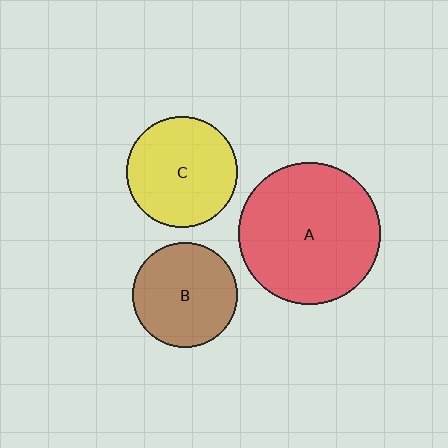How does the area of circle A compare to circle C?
Approximately 1.6 times.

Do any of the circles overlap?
No, none of the circles overlap.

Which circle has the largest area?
Circle A (red).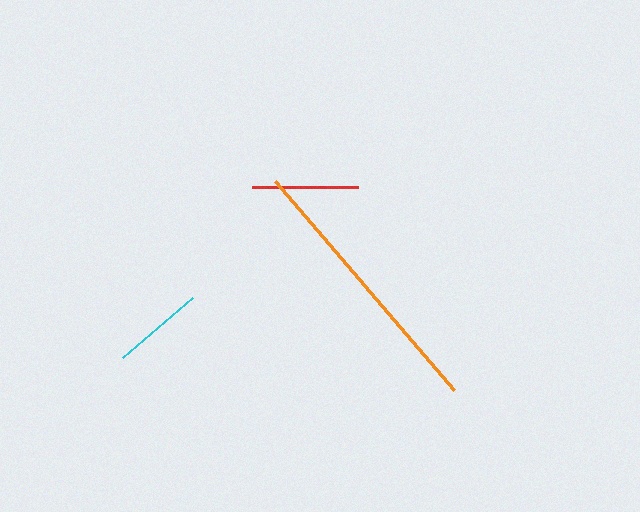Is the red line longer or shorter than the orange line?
The orange line is longer than the red line.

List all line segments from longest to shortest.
From longest to shortest: orange, red, cyan.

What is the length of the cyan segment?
The cyan segment is approximately 92 pixels long.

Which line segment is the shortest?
The cyan line is the shortest at approximately 92 pixels.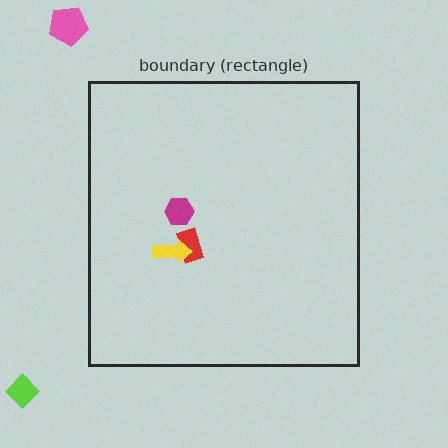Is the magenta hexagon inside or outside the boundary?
Inside.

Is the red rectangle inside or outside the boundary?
Inside.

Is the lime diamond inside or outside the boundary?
Outside.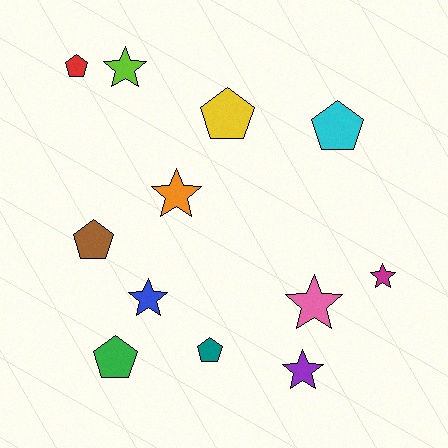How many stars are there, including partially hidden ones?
There are 6 stars.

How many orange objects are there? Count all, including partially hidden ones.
There is 1 orange object.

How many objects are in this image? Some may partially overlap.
There are 12 objects.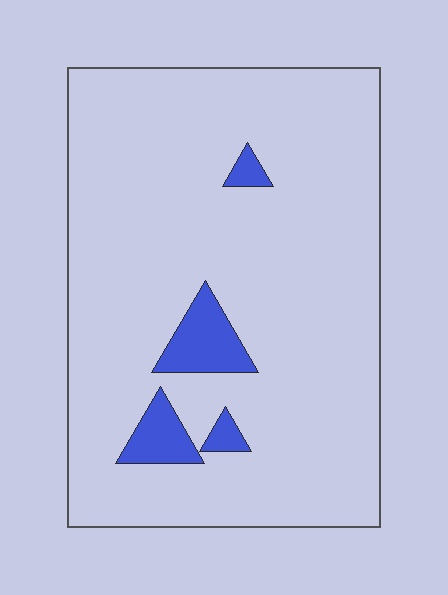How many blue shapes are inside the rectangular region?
4.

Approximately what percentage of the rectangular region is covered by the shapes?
Approximately 10%.